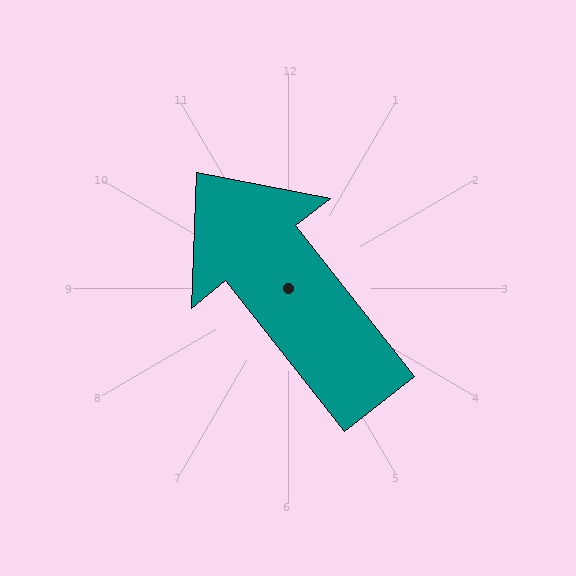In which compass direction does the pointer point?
Northwest.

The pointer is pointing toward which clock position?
Roughly 11 o'clock.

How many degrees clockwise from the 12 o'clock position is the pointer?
Approximately 322 degrees.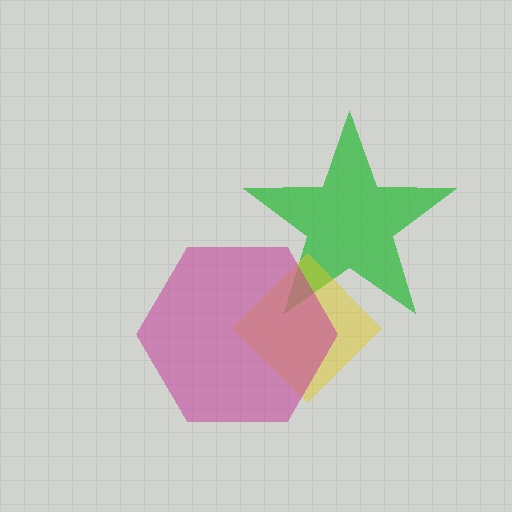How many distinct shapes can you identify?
There are 3 distinct shapes: a green star, a yellow diamond, a magenta hexagon.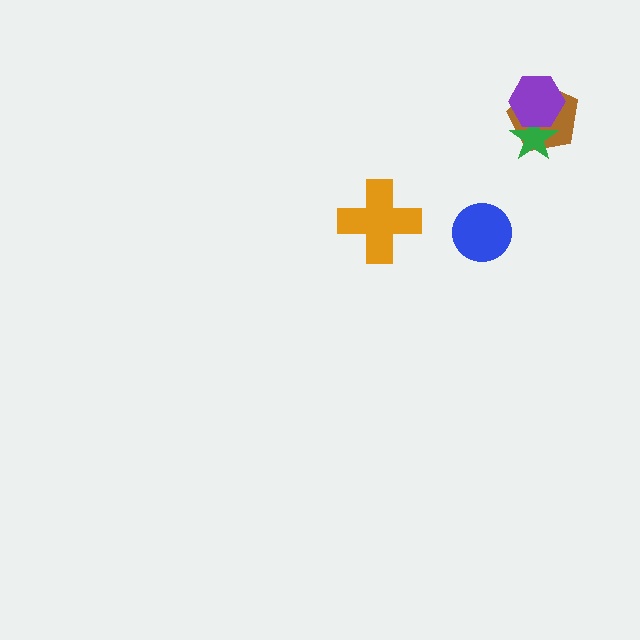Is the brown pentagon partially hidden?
Yes, it is partially covered by another shape.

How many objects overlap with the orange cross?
0 objects overlap with the orange cross.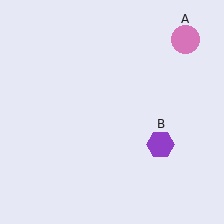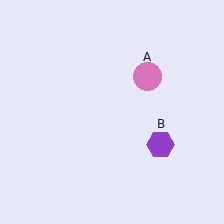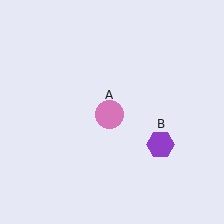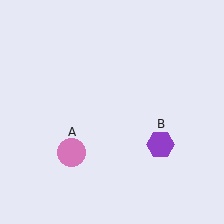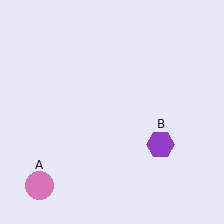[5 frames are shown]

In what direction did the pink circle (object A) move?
The pink circle (object A) moved down and to the left.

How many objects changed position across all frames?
1 object changed position: pink circle (object A).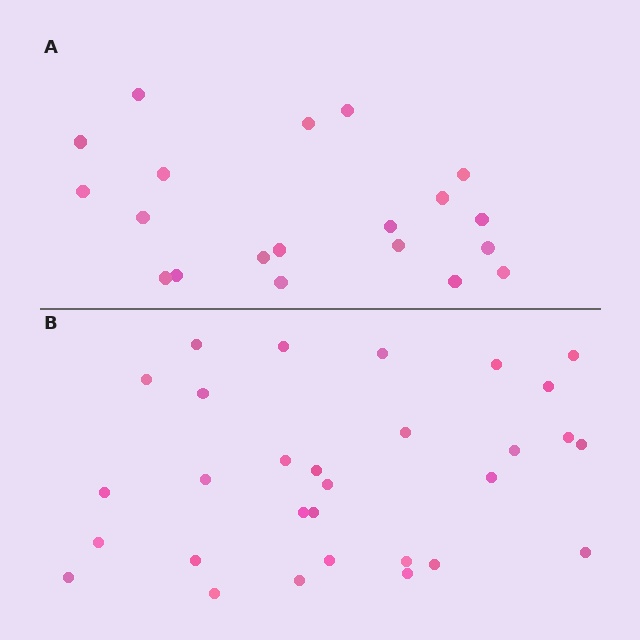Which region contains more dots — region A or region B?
Region B (the bottom region) has more dots.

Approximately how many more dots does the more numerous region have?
Region B has roughly 10 or so more dots than region A.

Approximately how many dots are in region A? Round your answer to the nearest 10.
About 20 dots.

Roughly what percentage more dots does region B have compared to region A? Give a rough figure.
About 50% more.